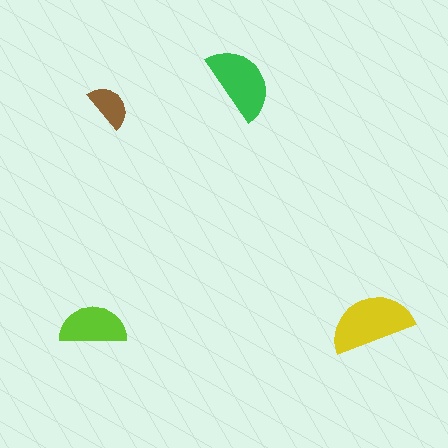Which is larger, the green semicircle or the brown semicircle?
The green one.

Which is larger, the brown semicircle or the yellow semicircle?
The yellow one.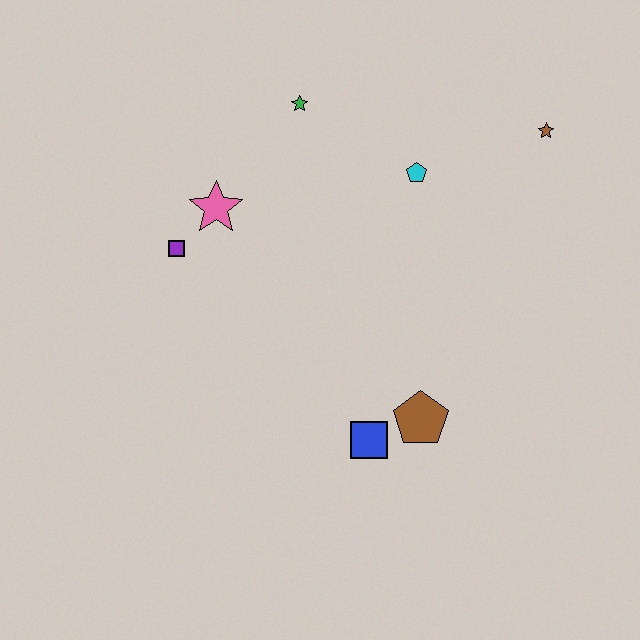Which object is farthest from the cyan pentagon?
The blue square is farthest from the cyan pentagon.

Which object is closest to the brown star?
The cyan pentagon is closest to the brown star.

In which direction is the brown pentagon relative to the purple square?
The brown pentagon is to the right of the purple square.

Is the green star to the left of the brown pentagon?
Yes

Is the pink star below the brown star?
Yes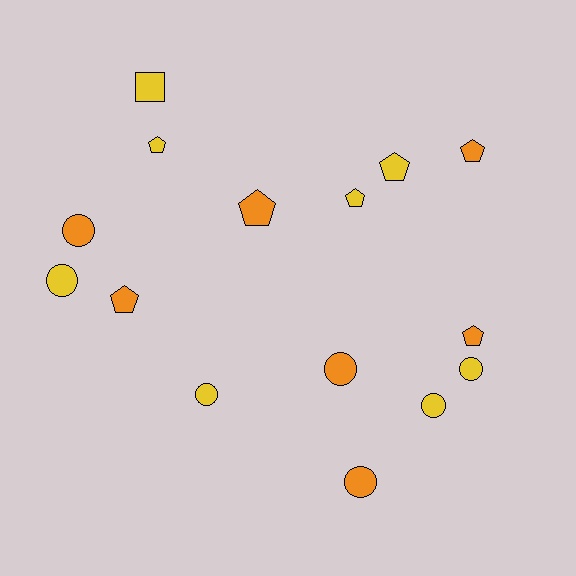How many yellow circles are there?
There are 4 yellow circles.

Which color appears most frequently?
Yellow, with 8 objects.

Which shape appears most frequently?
Pentagon, with 7 objects.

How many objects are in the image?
There are 15 objects.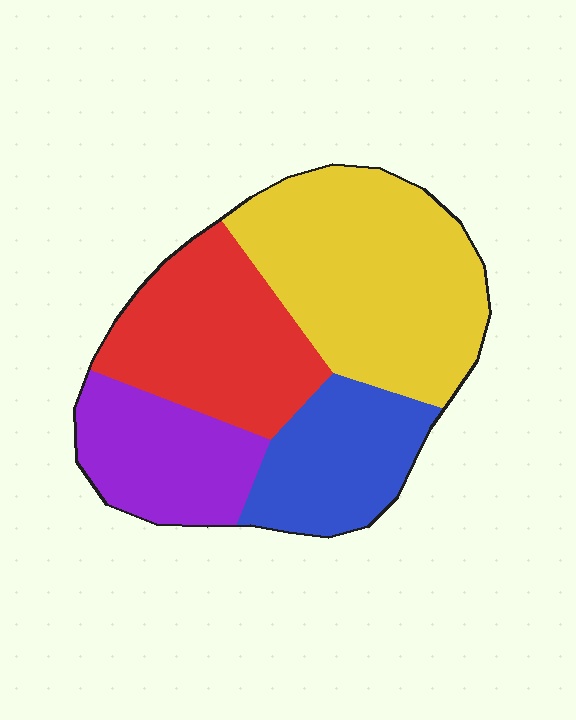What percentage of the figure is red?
Red takes up between a quarter and a half of the figure.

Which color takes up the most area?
Yellow, at roughly 40%.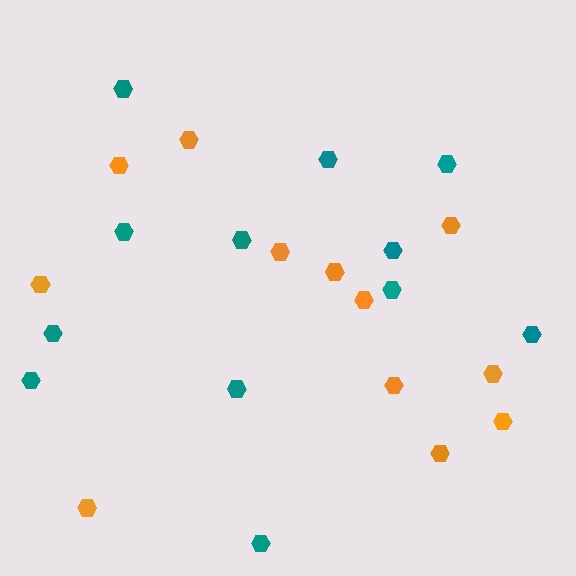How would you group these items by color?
There are 2 groups: one group of teal hexagons (12) and one group of orange hexagons (12).